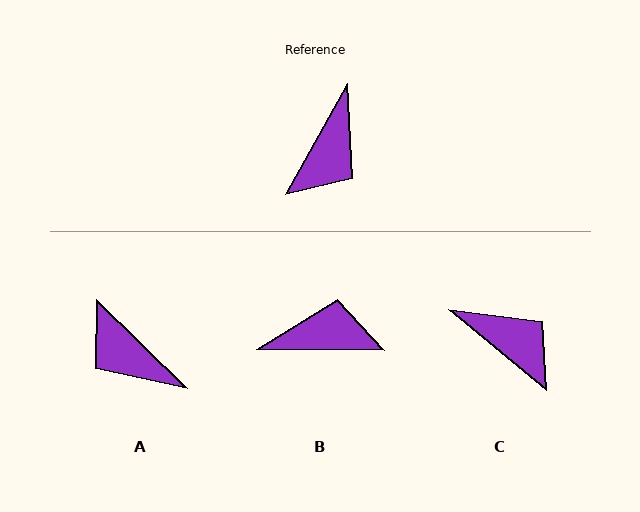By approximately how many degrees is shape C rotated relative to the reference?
Approximately 79 degrees counter-clockwise.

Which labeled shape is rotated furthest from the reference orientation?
B, about 119 degrees away.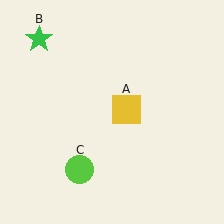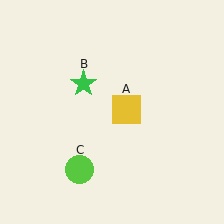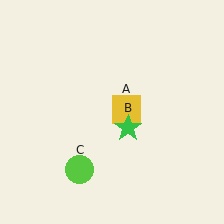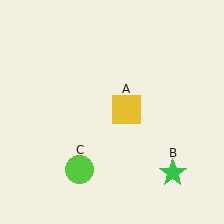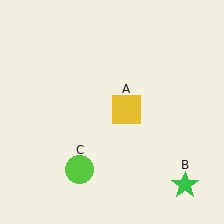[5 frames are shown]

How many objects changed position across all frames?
1 object changed position: green star (object B).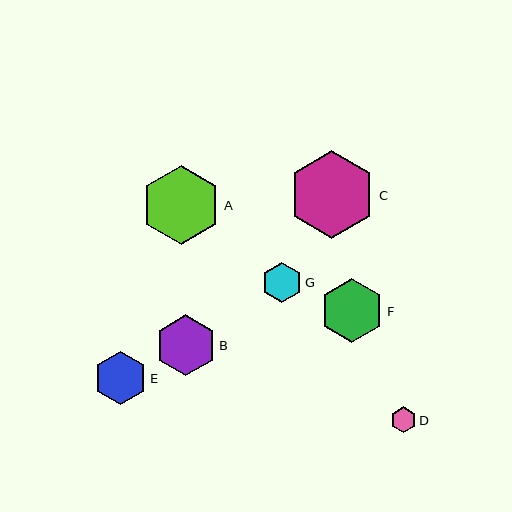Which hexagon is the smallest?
Hexagon D is the smallest with a size of approximately 26 pixels.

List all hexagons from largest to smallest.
From largest to smallest: C, A, F, B, E, G, D.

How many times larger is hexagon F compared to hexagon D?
Hexagon F is approximately 2.5 times the size of hexagon D.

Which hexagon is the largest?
Hexagon C is the largest with a size of approximately 88 pixels.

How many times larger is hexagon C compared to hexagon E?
Hexagon C is approximately 1.7 times the size of hexagon E.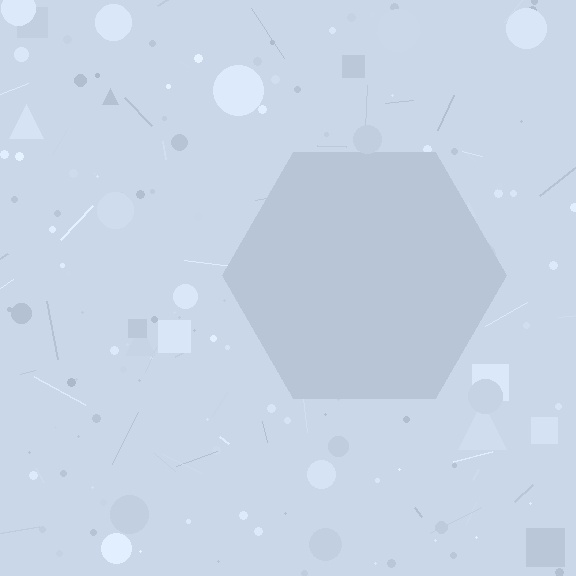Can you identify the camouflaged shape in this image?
The camouflaged shape is a hexagon.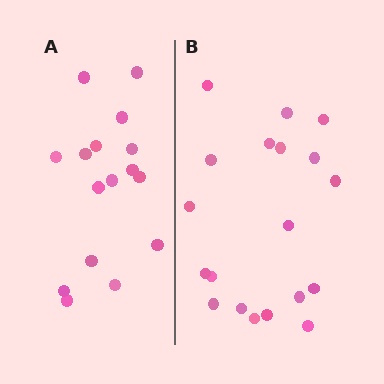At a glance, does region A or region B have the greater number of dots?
Region B (the right region) has more dots.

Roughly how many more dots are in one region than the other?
Region B has just a few more — roughly 2 or 3 more dots than region A.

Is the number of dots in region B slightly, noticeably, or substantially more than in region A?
Region B has only slightly more — the two regions are fairly close. The ratio is roughly 1.2 to 1.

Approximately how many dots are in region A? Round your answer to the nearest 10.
About 20 dots. (The exact count is 16, which rounds to 20.)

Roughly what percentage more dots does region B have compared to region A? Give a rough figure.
About 20% more.